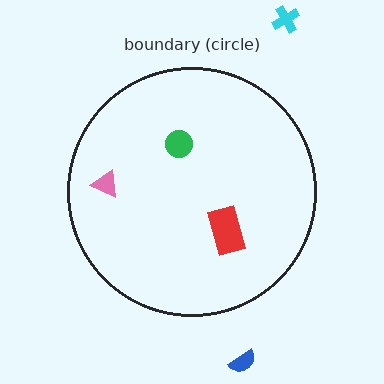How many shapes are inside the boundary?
3 inside, 2 outside.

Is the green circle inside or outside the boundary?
Inside.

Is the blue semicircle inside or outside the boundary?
Outside.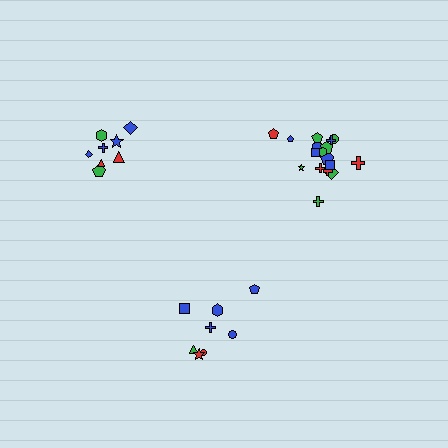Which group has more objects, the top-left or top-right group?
The top-right group.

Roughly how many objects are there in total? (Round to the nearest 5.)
Roughly 35 objects in total.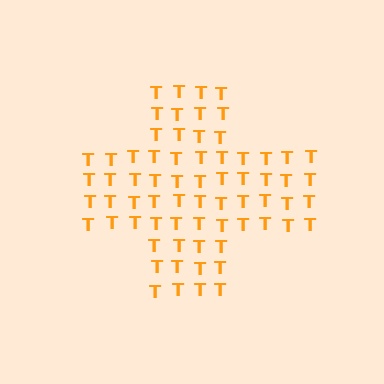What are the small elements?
The small elements are letter T's.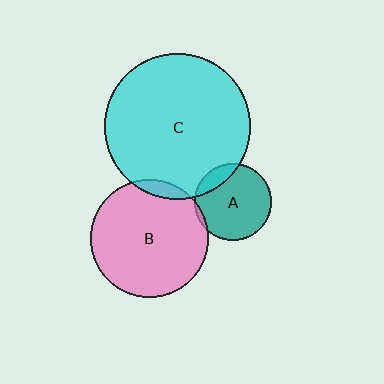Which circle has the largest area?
Circle C (cyan).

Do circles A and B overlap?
Yes.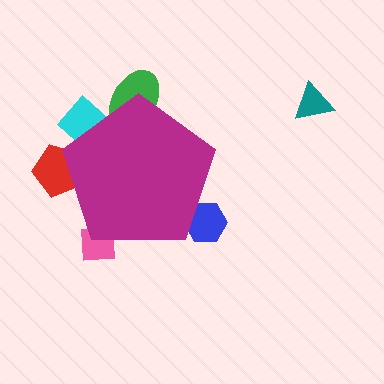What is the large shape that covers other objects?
A magenta pentagon.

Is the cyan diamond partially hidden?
Yes, the cyan diamond is partially hidden behind the magenta pentagon.